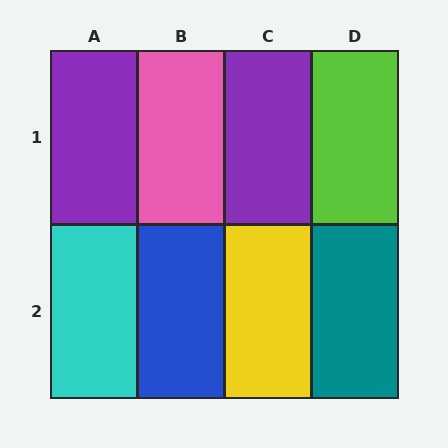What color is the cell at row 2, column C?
Yellow.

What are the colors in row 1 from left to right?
Purple, pink, purple, lime.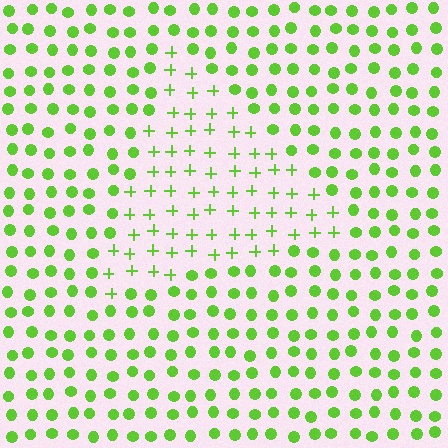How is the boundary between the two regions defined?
The boundary is defined by a change in element shape: plus signs inside vs. circles outside. All elements share the same color and spacing.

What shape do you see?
I see a triangle.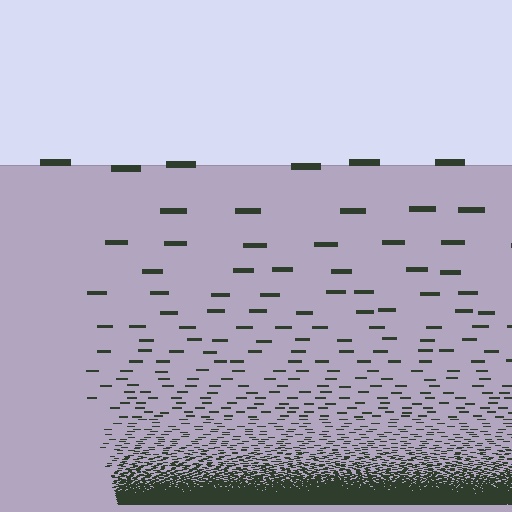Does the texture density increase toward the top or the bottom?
Density increases toward the bottom.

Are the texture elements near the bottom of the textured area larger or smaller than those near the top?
Smaller. The gradient is inverted — elements near the bottom are smaller and denser.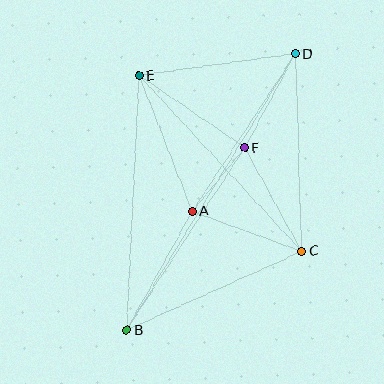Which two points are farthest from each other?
Points B and D are farthest from each other.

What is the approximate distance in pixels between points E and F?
The distance between E and F is approximately 128 pixels.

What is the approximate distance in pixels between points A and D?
The distance between A and D is approximately 188 pixels.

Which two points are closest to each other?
Points A and F are closest to each other.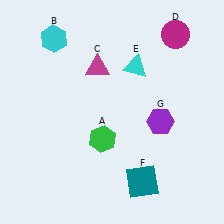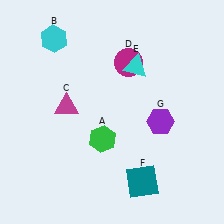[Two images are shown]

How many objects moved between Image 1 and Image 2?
2 objects moved between the two images.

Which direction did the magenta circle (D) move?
The magenta circle (D) moved left.